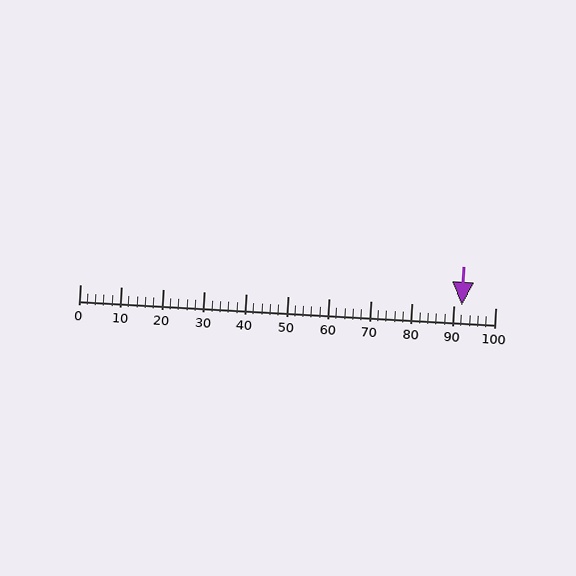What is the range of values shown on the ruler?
The ruler shows values from 0 to 100.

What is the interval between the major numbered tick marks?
The major tick marks are spaced 10 units apart.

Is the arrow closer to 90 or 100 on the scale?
The arrow is closer to 90.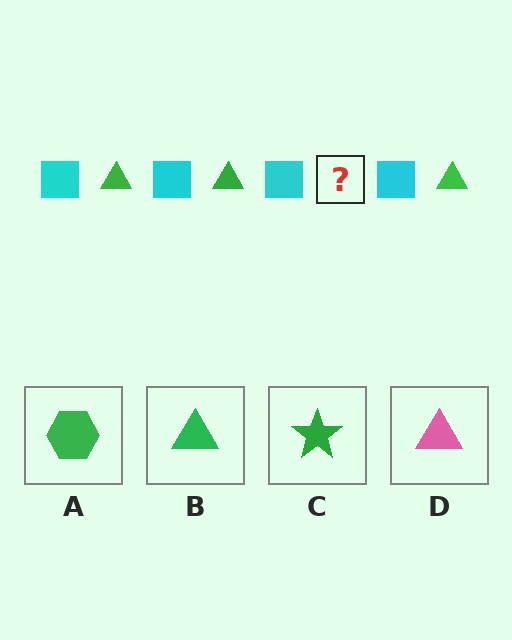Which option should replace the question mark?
Option B.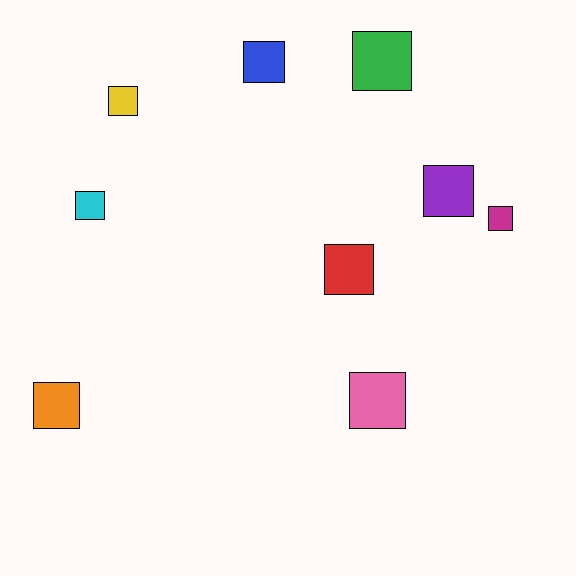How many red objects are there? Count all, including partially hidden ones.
There is 1 red object.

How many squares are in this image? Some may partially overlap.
There are 9 squares.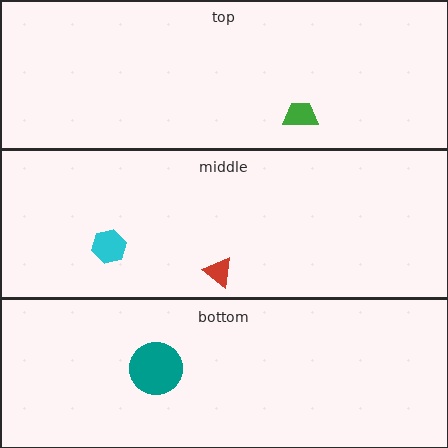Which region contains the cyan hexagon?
The middle region.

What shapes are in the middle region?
The cyan hexagon, the red triangle.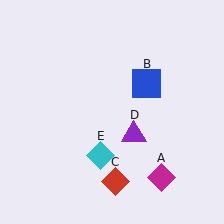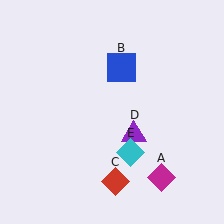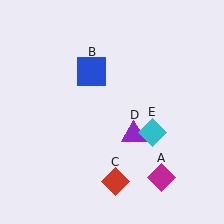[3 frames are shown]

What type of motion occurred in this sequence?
The blue square (object B), cyan diamond (object E) rotated counterclockwise around the center of the scene.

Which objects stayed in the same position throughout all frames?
Magenta diamond (object A) and red diamond (object C) and purple triangle (object D) remained stationary.